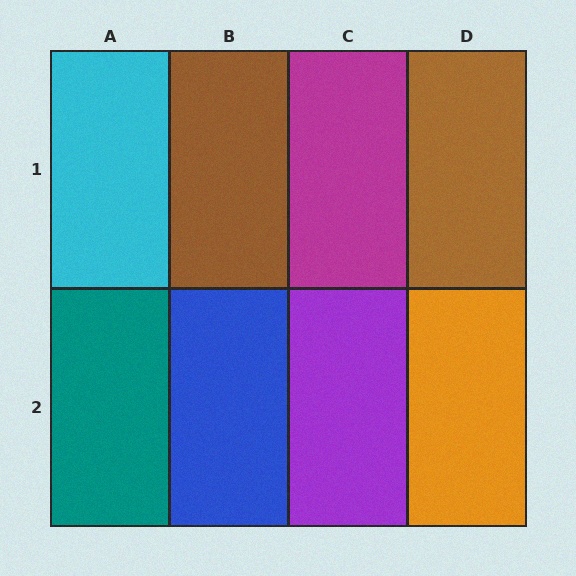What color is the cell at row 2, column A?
Teal.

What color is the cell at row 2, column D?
Orange.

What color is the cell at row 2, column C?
Purple.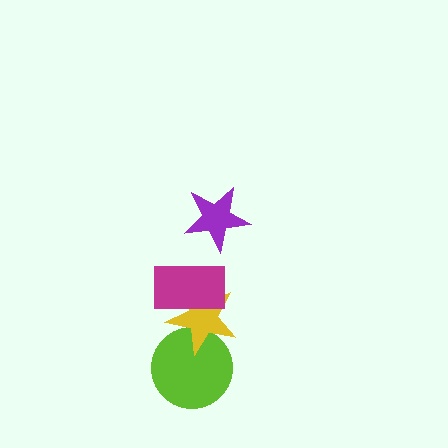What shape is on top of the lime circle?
The yellow star is on top of the lime circle.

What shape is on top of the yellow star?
The magenta rectangle is on top of the yellow star.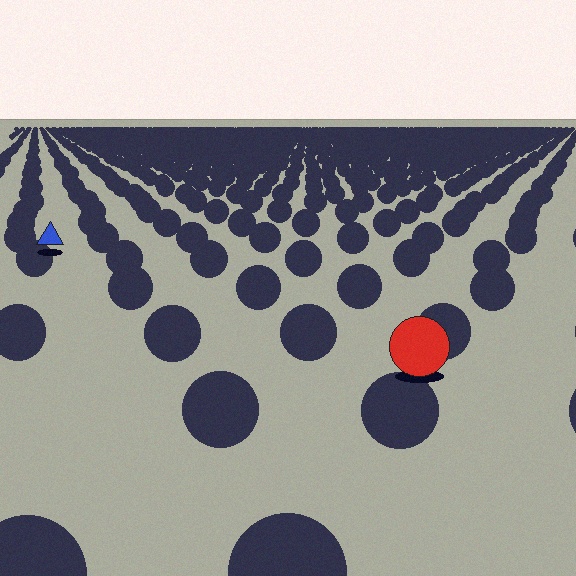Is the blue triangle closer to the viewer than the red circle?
No. The red circle is closer — you can tell from the texture gradient: the ground texture is coarser near it.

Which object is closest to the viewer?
The red circle is closest. The texture marks near it are larger and more spread out.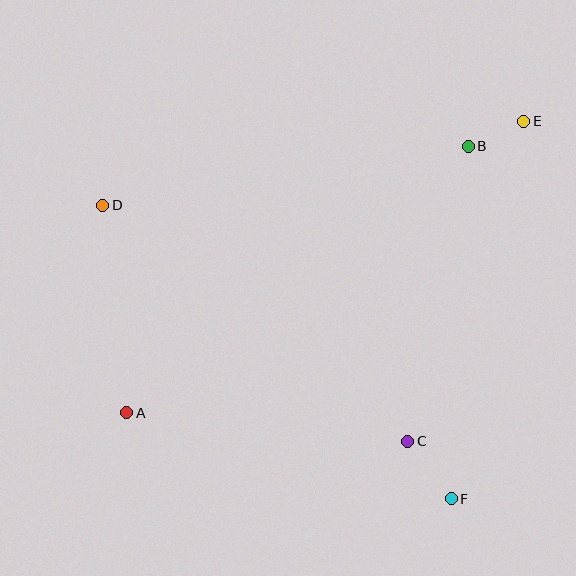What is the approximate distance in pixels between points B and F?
The distance between B and F is approximately 353 pixels.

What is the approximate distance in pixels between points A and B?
The distance between A and B is approximately 433 pixels.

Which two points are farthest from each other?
Points A and E are farthest from each other.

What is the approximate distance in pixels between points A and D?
The distance between A and D is approximately 209 pixels.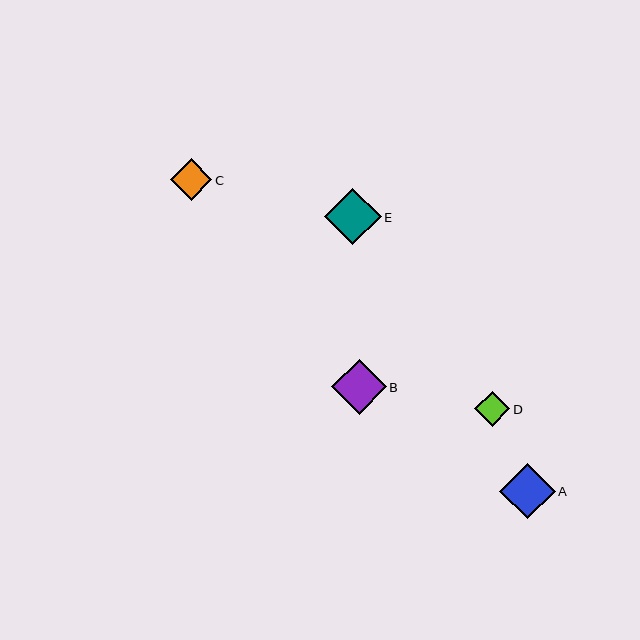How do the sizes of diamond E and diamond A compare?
Diamond E and diamond A are approximately the same size.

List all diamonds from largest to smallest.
From largest to smallest: E, A, B, C, D.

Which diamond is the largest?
Diamond E is the largest with a size of approximately 56 pixels.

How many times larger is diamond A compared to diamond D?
Diamond A is approximately 1.6 times the size of diamond D.